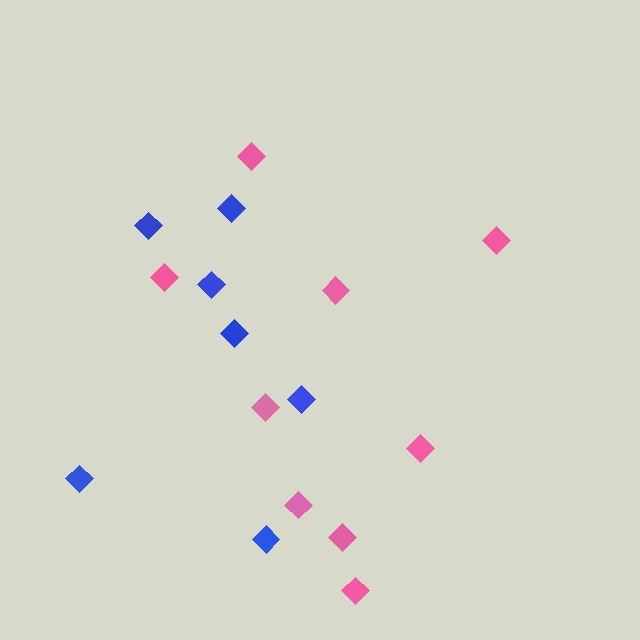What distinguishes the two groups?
There are 2 groups: one group of pink diamonds (9) and one group of blue diamonds (7).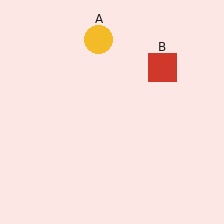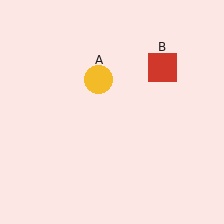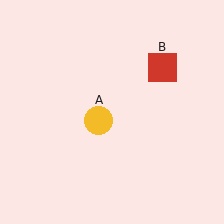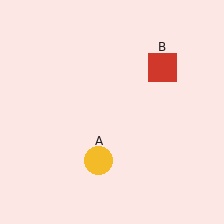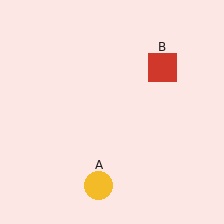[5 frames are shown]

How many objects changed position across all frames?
1 object changed position: yellow circle (object A).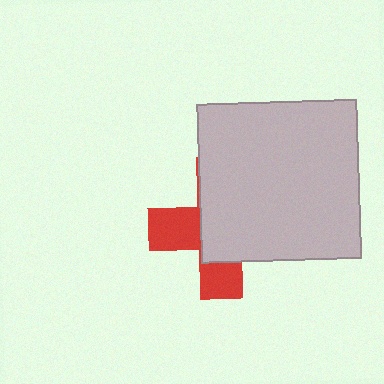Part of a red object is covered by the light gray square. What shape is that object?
It is a cross.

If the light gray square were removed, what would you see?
You would see the complete red cross.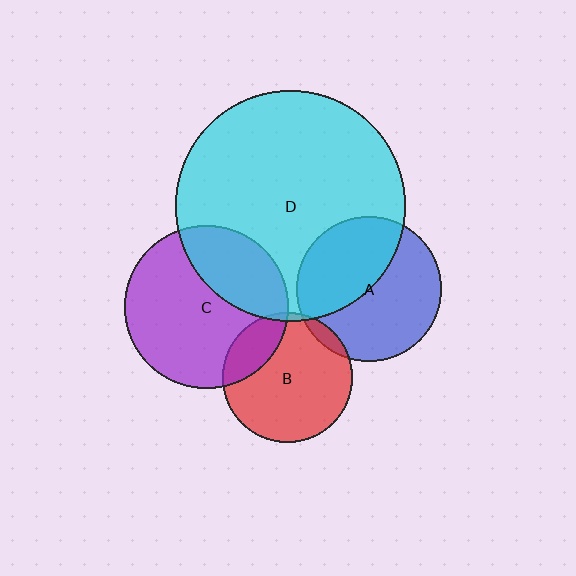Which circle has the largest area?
Circle D (cyan).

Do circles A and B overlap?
Yes.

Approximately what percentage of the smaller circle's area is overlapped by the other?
Approximately 5%.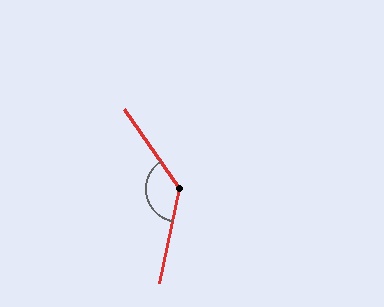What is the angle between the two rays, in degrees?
Approximately 133 degrees.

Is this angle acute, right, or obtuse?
It is obtuse.